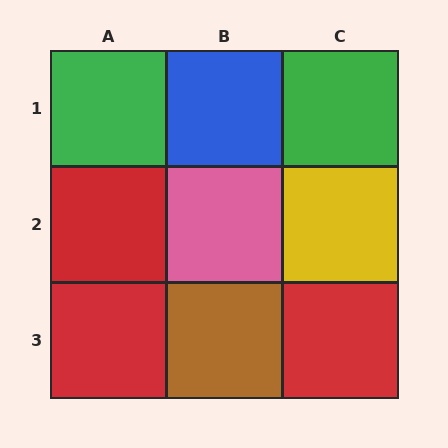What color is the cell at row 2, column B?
Pink.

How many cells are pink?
1 cell is pink.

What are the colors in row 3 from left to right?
Red, brown, red.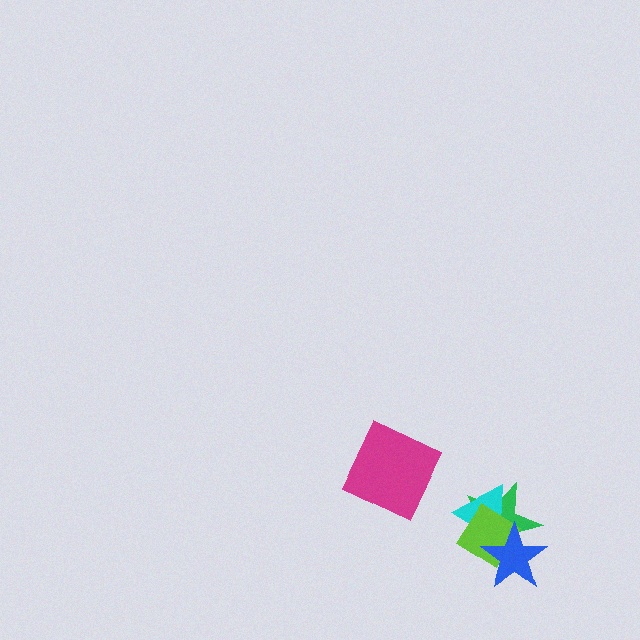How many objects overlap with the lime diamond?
3 objects overlap with the lime diamond.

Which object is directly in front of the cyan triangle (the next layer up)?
The lime diamond is directly in front of the cyan triangle.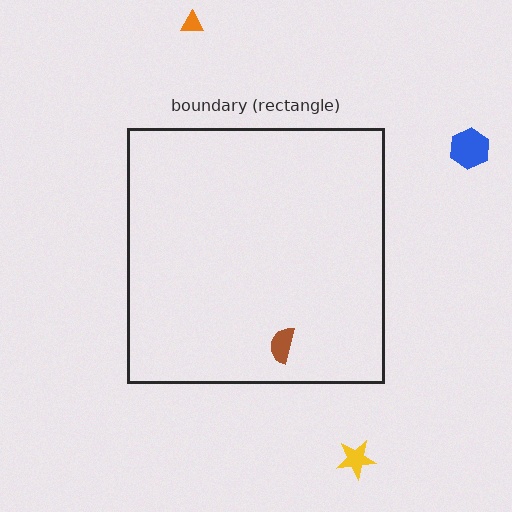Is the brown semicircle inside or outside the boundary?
Inside.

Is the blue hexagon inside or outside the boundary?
Outside.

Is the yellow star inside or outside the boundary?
Outside.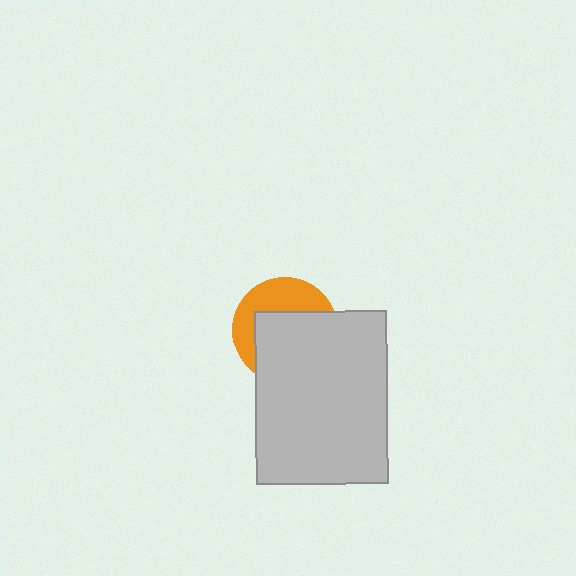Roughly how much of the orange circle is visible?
A small part of it is visible (roughly 39%).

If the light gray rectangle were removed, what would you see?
You would see the complete orange circle.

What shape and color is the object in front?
The object in front is a light gray rectangle.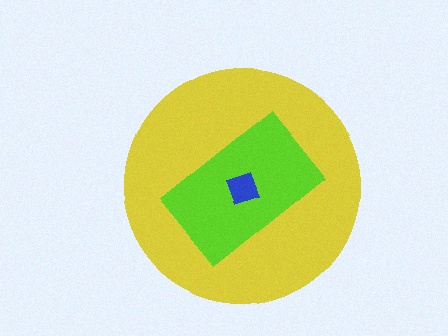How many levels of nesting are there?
3.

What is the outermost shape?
The yellow circle.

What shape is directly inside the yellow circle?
The lime rectangle.